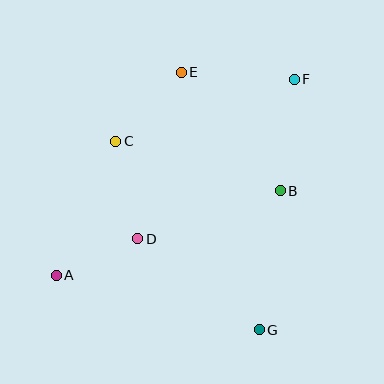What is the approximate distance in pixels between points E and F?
The distance between E and F is approximately 113 pixels.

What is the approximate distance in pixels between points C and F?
The distance between C and F is approximately 189 pixels.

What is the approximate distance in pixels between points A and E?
The distance between A and E is approximately 239 pixels.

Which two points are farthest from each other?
Points A and F are farthest from each other.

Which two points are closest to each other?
Points A and D are closest to each other.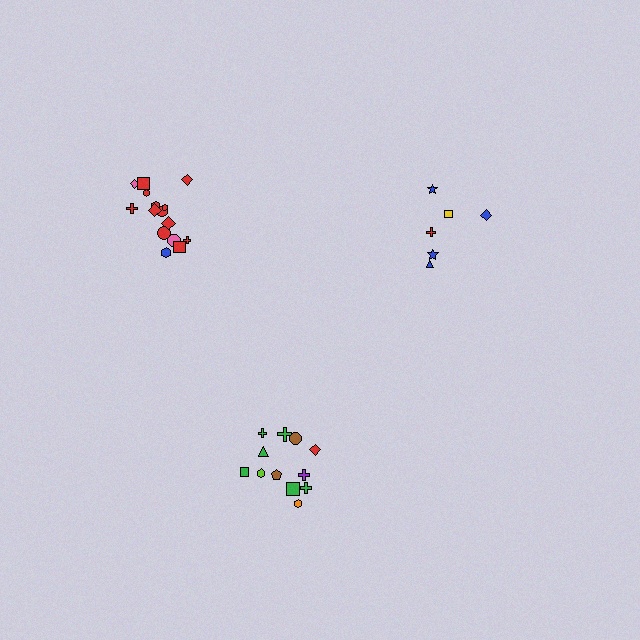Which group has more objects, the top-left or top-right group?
The top-left group.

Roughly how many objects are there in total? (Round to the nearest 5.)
Roughly 35 objects in total.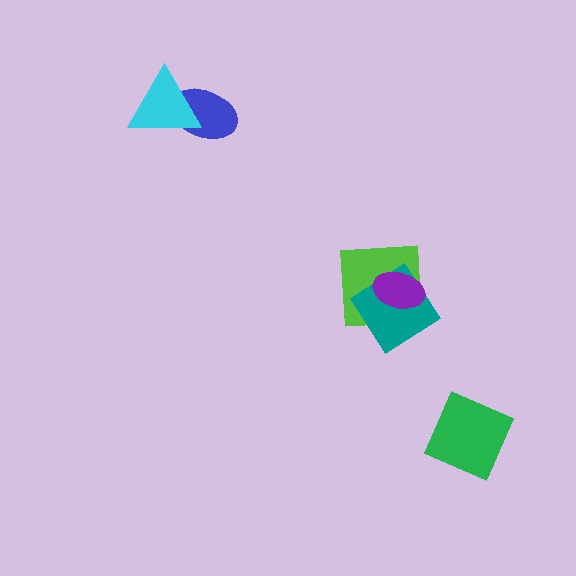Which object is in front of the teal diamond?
The purple ellipse is in front of the teal diamond.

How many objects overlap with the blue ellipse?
1 object overlaps with the blue ellipse.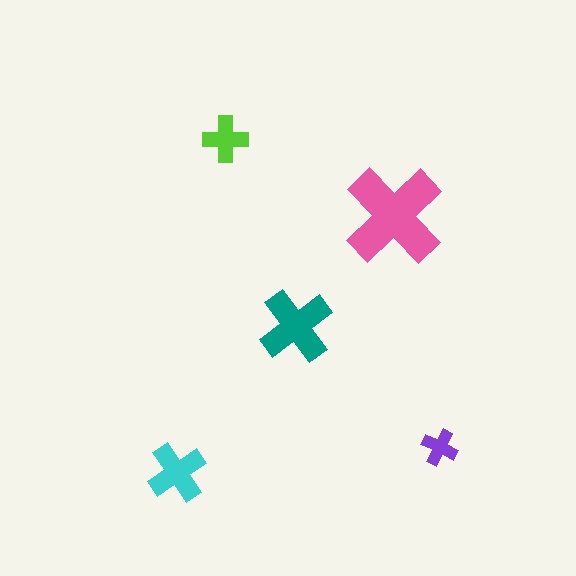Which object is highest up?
The lime cross is topmost.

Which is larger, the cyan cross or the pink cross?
The pink one.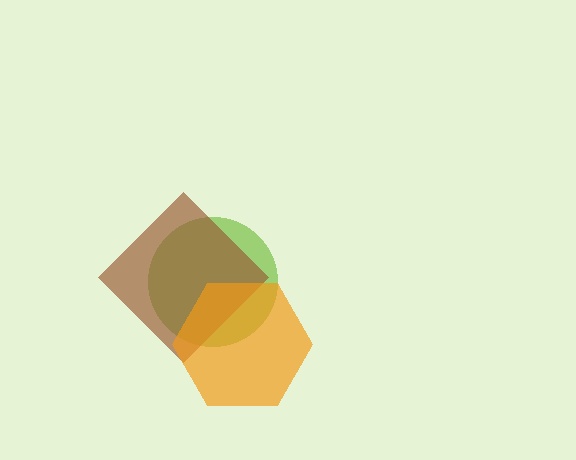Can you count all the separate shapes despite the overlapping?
Yes, there are 3 separate shapes.